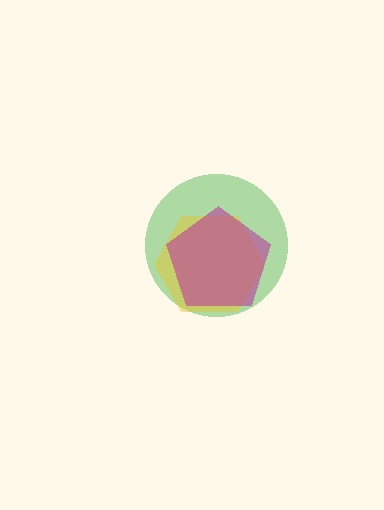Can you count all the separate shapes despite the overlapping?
Yes, there are 3 separate shapes.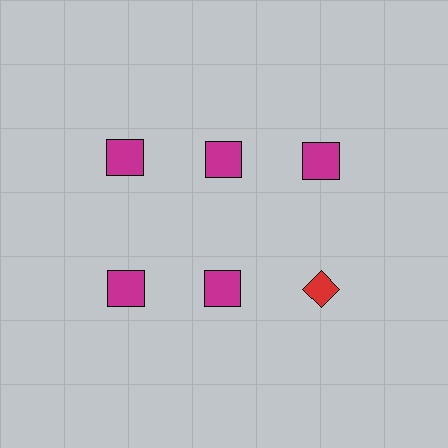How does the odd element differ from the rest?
It differs in both color (red instead of magenta) and shape (diamond instead of square).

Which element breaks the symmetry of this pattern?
The red diamond in the second row, center column breaks the symmetry. All other shapes are magenta squares.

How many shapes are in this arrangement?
There are 6 shapes arranged in a grid pattern.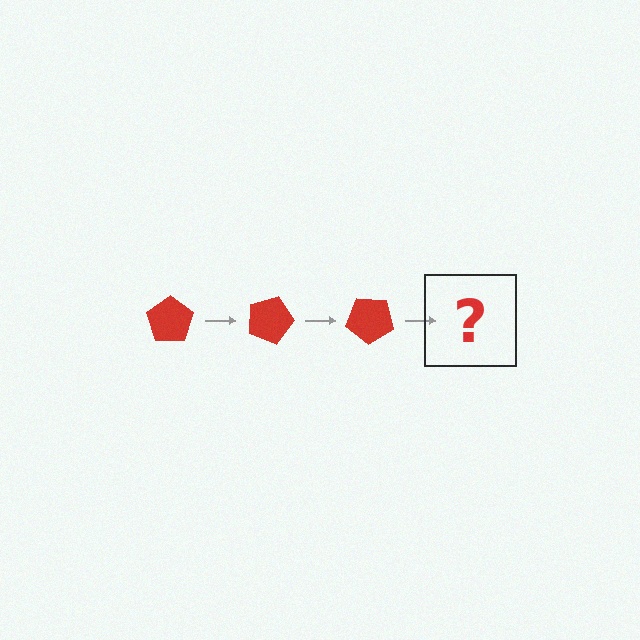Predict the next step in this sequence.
The next step is a red pentagon rotated 60 degrees.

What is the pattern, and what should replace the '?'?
The pattern is that the pentagon rotates 20 degrees each step. The '?' should be a red pentagon rotated 60 degrees.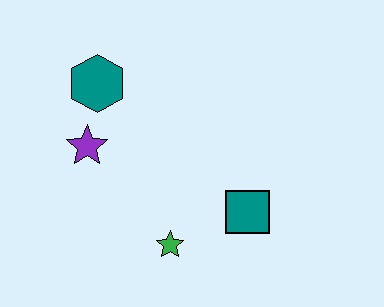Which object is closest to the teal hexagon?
The purple star is closest to the teal hexagon.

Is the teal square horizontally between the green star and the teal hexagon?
No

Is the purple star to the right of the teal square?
No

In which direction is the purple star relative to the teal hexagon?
The purple star is below the teal hexagon.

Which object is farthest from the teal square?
The teal hexagon is farthest from the teal square.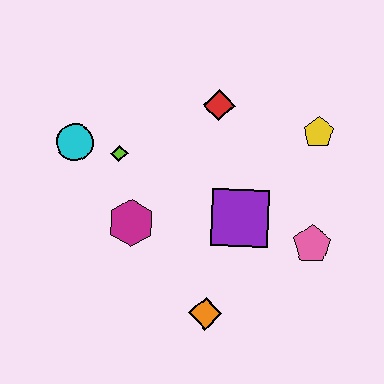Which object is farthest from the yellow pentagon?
The cyan circle is farthest from the yellow pentagon.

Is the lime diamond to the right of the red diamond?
No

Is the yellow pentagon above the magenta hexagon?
Yes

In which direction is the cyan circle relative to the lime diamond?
The cyan circle is to the left of the lime diamond.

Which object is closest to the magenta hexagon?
The lime diamond is closest to the magenta hexagon.